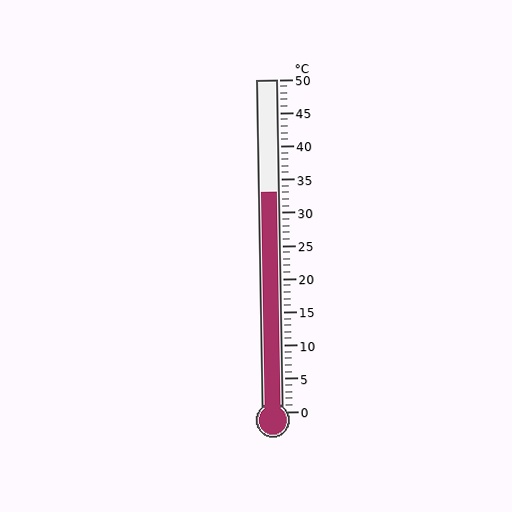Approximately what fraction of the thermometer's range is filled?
The thermometer is filled to approximately 65% of its range.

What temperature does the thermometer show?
The thermometer shows approximately 33°C.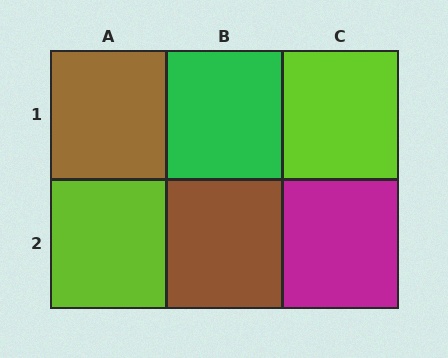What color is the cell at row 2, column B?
Brown.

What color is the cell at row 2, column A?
Lime.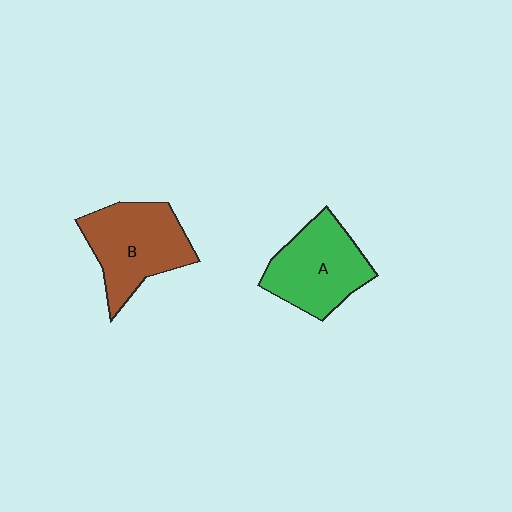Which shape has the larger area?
Shape B (brown).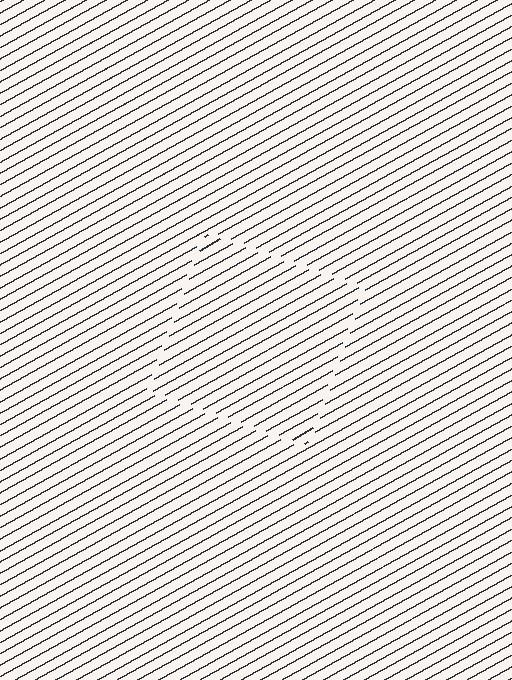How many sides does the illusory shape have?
4 sides — the line-ends trace a square.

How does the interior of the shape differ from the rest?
The interior of the shape contains the same grating, shifted by half a period — the contour is defined by the phase discontinuity where line-ends from the inner and outer gratings abut.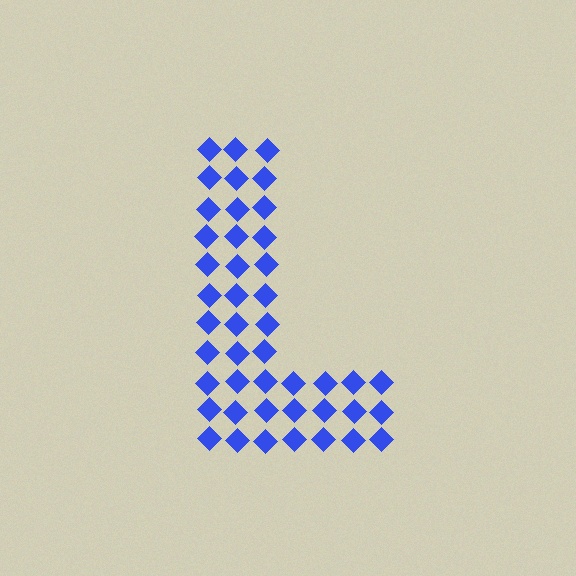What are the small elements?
The small elements are diamonds.